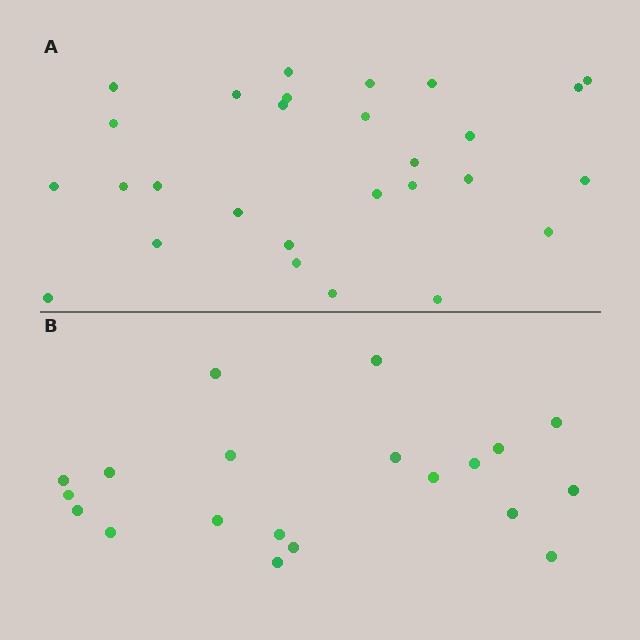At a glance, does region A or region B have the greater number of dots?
Region A (the top region) has more dots.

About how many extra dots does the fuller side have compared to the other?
Region A has roughly 8 or so more dots than region B.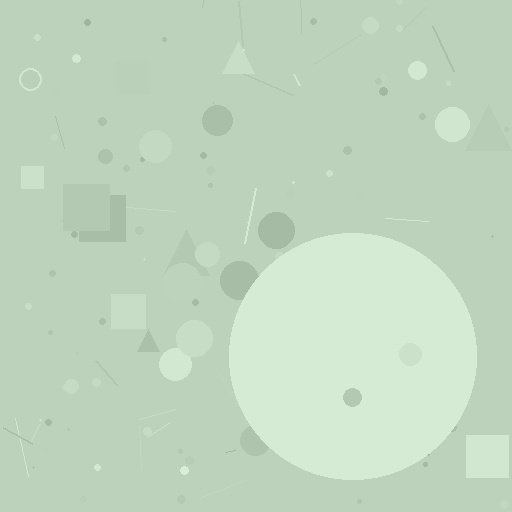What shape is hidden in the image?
A circle is hidden in the image.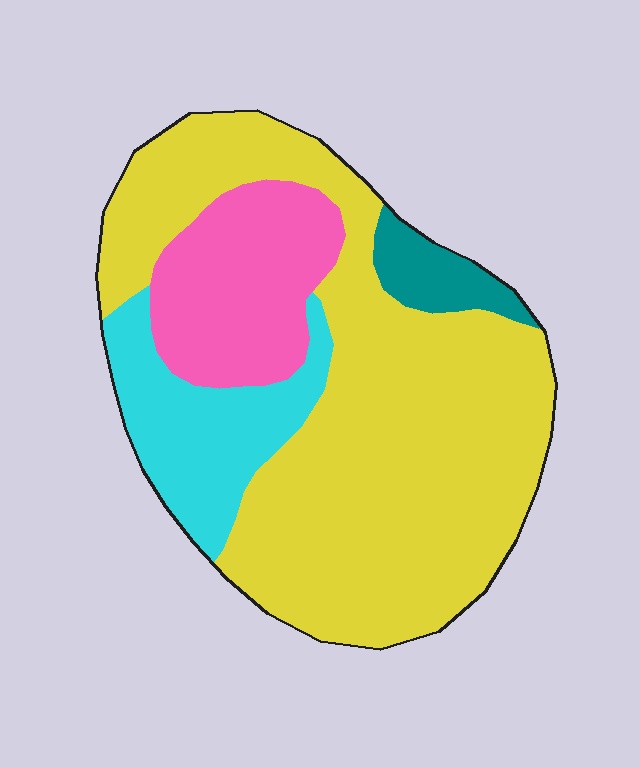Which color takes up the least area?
Teal, at roughly 5%.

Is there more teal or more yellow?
Yellow.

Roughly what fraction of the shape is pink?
Pink takes up between a sixth and a third of the shape.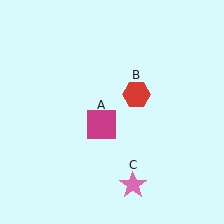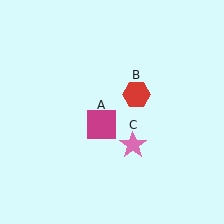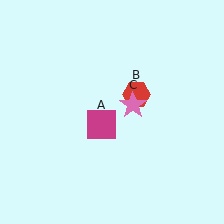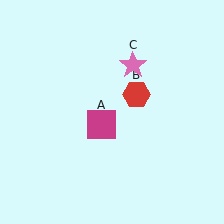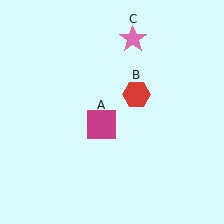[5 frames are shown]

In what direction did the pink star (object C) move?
The pink star (object C) moved up.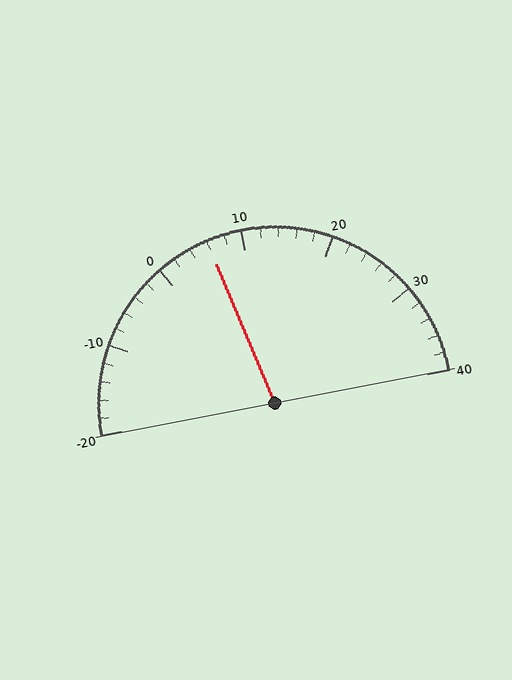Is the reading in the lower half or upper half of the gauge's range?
The reading is in the lower half of the range (-20 to 40).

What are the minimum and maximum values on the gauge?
The gauge ranges from -20 to 40.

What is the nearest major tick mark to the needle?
The nearest major tick mark is 10.